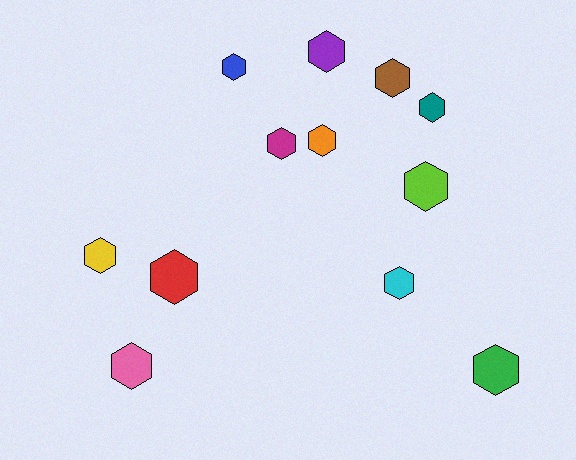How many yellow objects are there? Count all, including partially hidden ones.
There is 1 yellow object.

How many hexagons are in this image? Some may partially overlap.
There are 12 hexagons.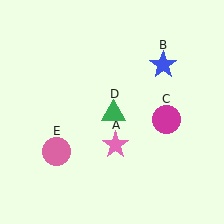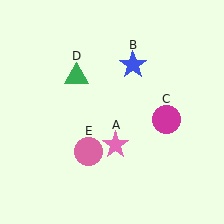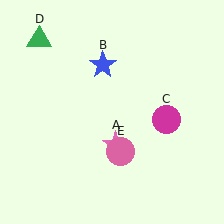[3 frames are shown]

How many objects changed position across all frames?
3 objects changed position: blue star (object B), green triangle (object D), pink circle (object E).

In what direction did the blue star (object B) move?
The blue star (object B) moved left.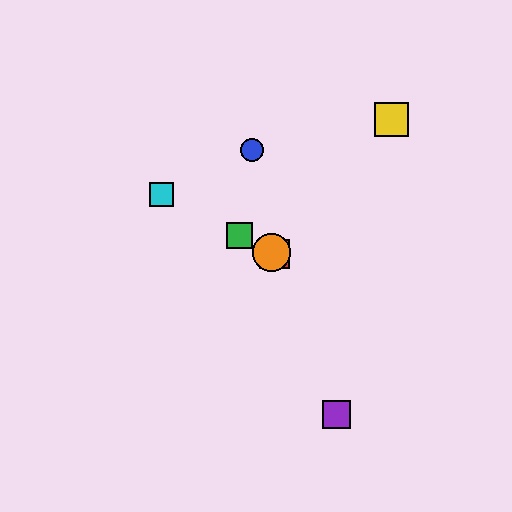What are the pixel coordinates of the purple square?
The purple square is at (336, 414).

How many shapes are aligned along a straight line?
4 shapes (the red square, the green square, the orange circle, the cyan square) are aligned along a straight line.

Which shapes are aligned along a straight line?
The red square, the green square, the orange circle, the cyan square are aligned along a straight line.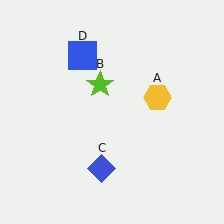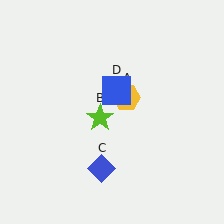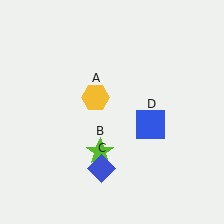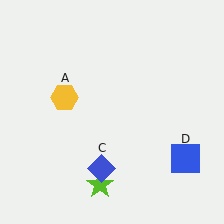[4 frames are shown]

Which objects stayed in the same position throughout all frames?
Blue diamond (object C) remained stationary.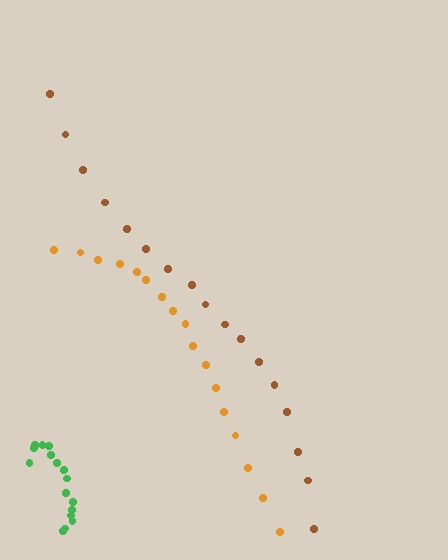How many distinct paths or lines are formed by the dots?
There are 3 distinct paths.